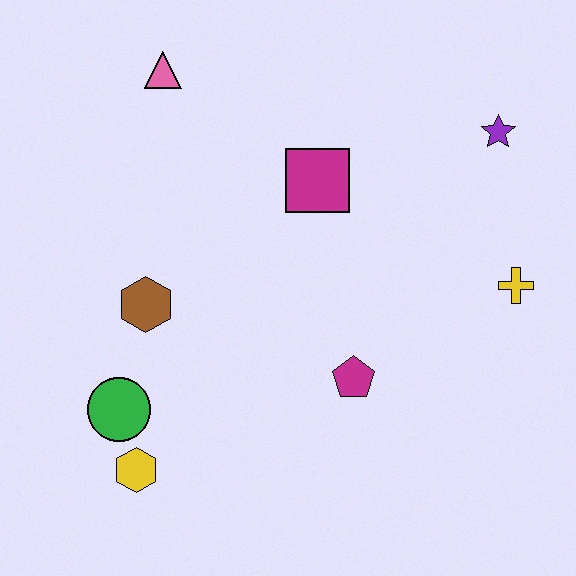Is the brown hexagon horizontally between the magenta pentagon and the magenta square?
No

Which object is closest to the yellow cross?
The purple star is closest to the yellow cross.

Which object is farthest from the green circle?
The purple star is farthest from the green circle.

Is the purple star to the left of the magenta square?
No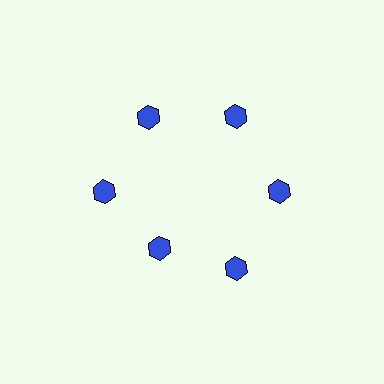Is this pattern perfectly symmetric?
No. The 6 blue hexagons are arranged in a ring, but one element near the 7 o'clock position is pulled inward toward the center, breaking the 6-fold rotational symmetry.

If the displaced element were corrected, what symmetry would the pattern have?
It would have 6-fold rotational symmetry — the pattern would map onto itself every 60 degrees.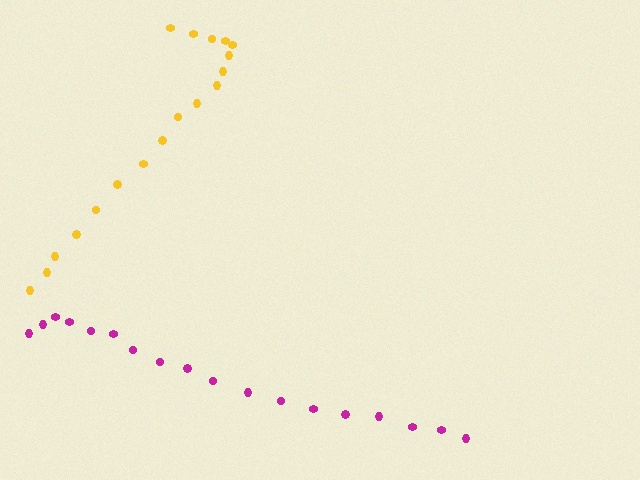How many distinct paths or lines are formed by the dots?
There are 2 distinct paths.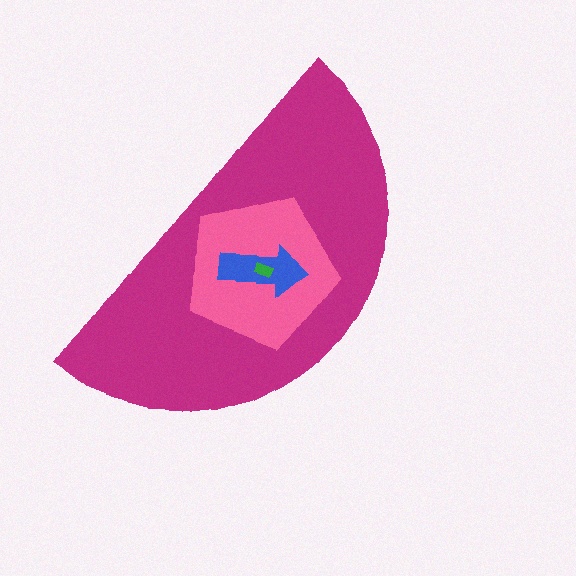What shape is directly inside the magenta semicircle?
The pink pentagon.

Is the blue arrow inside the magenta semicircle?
Yes.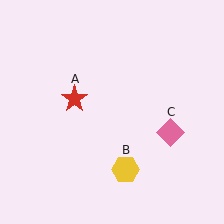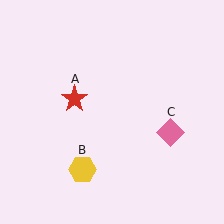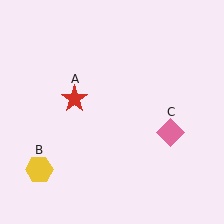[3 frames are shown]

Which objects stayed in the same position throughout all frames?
Red star (object A) and pink diamond (object C) remained stationary.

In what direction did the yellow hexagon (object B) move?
The yellow hexagon (object B) moved left.